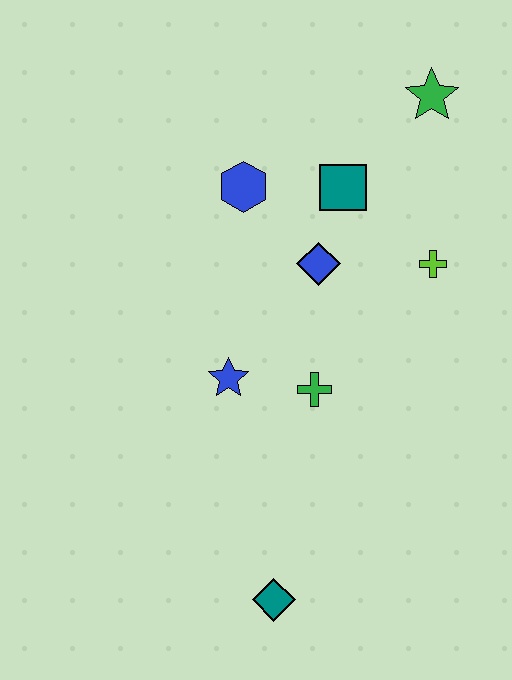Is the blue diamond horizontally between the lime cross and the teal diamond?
Yes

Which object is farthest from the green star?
The teal diamond is farthest from the green star.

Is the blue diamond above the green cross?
Yes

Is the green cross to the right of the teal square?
No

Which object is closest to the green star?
The teal square is closest to the green star.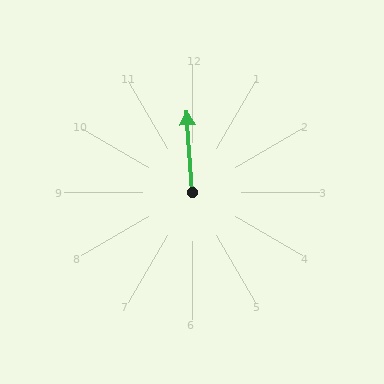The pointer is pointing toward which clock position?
Roughly 12 o'clock.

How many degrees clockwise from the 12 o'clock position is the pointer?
Approximately 356 degrees.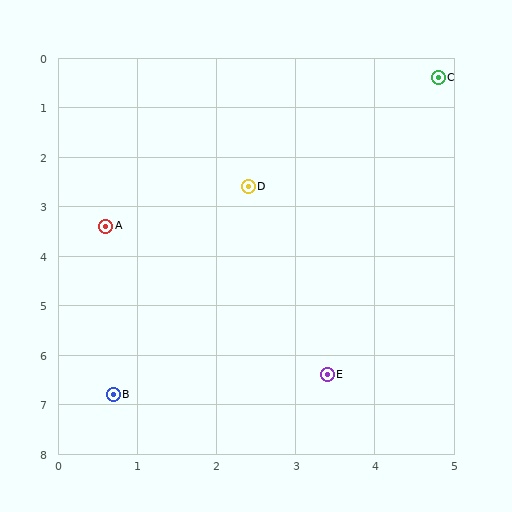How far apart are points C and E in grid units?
Points C and E are about 6.2 grid units apart.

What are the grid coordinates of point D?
Point D is at approximately (2.4, 2.6).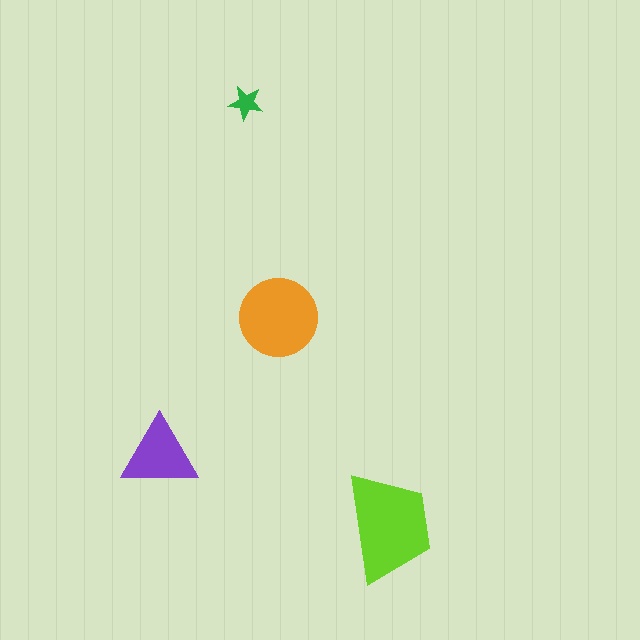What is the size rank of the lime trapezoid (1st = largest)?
1st.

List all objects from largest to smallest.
The lime trapezoid, the orange circle, the purple triangle, the green star.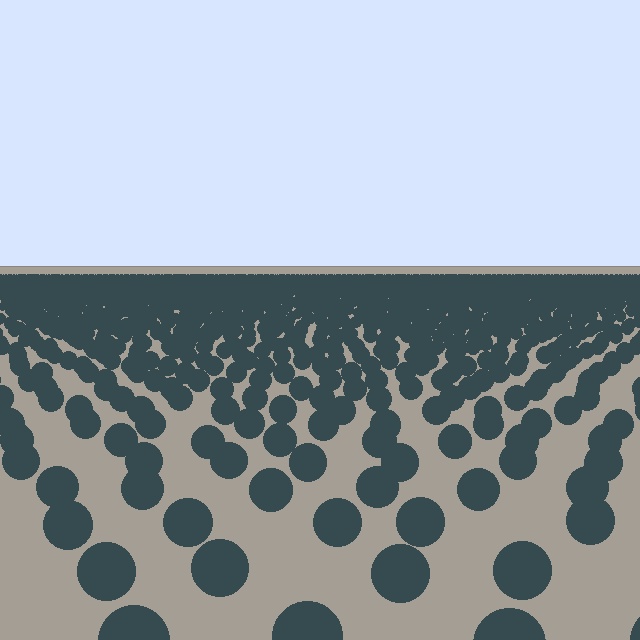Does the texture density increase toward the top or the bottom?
Density increases toward the top.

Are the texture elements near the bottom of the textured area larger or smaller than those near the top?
Larger. Near the bottom, elements are closer to the viewer and appear at a bigger on-screen size.